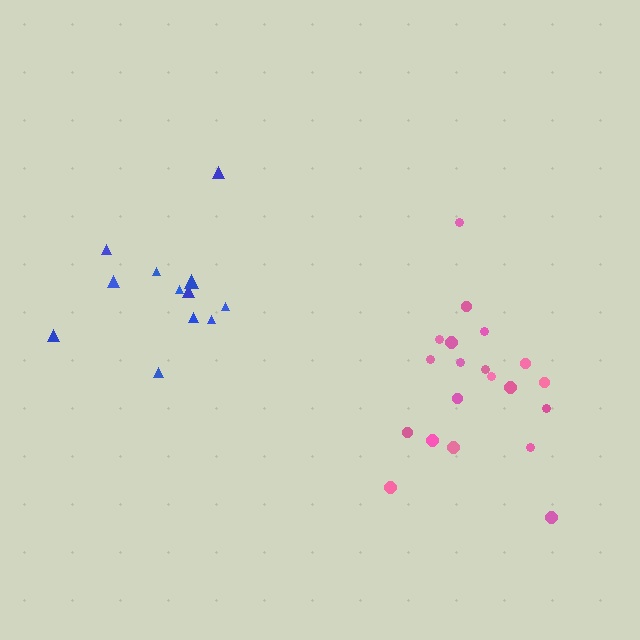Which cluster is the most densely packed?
Pink.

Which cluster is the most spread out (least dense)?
Blue.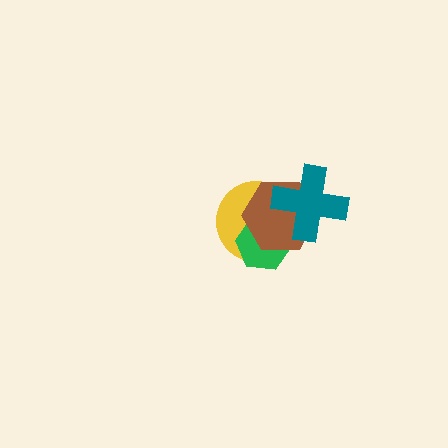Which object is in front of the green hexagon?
The brown hexagon is in front of the green hexagon.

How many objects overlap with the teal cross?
2 objects overlap with the teal cross.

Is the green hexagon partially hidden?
Yes, it is partially covered by another shape.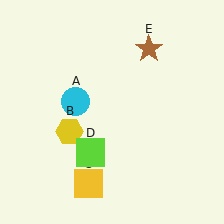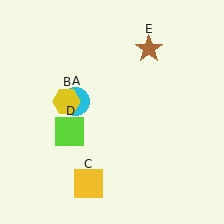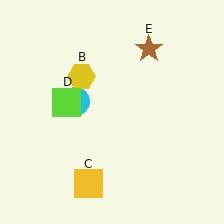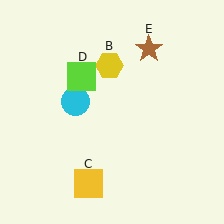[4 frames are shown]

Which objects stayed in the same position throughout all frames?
Cyan circle (object A) and yellow square (object C) and brown star (object E) remained stationary.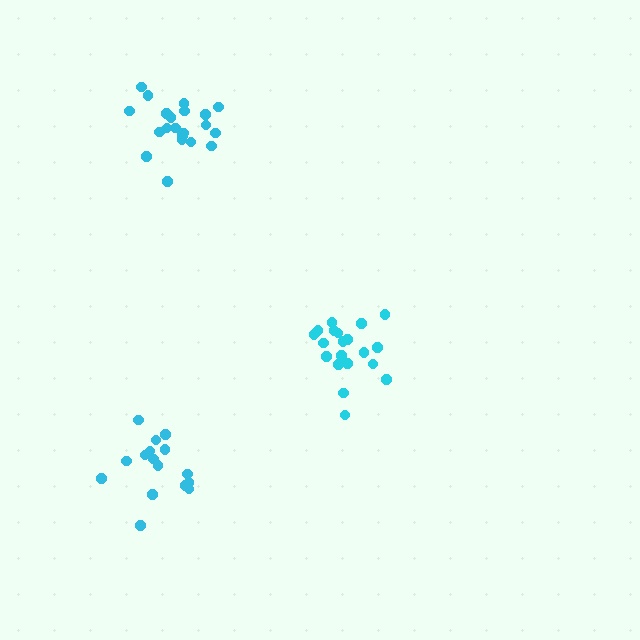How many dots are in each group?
Group 1: 20 dots, Group 2: 16 dots, Group 3: 21 dots (57 total).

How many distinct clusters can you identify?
There are 3 distinct clusters.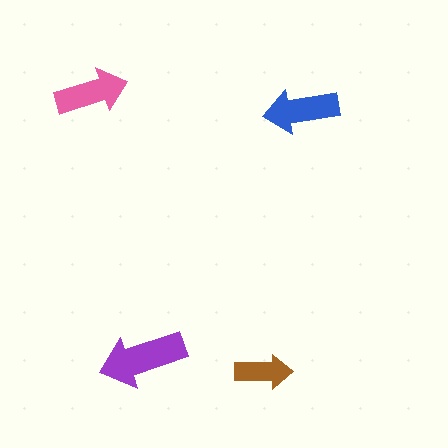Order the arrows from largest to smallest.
the purple one, the blue one, the pink one, the brown one.